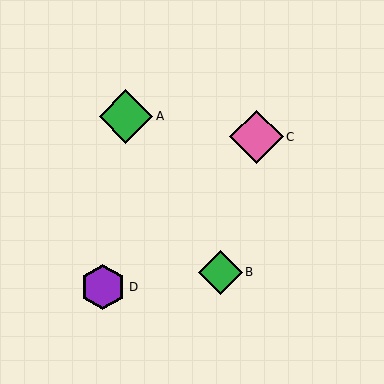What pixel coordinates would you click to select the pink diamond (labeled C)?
Click at (257, 137) to select the pink diamond C.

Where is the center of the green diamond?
The center of the green diamond is at (126, 116).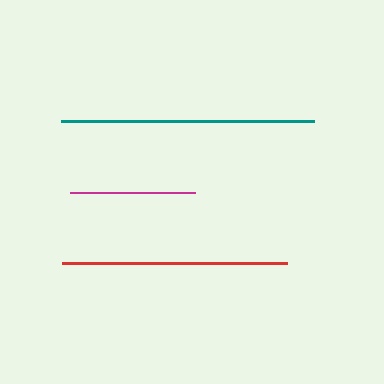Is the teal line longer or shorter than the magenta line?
The teal line is longer than the magenta line.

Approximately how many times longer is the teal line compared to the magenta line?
The teal line is approximately 2.0 times the length of the magenta line.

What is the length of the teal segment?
The teal segment is approximately 253 pixels long.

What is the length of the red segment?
The red segment is approximately 225 pixels long.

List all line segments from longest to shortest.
From longest to shortest: teal, red, magenta.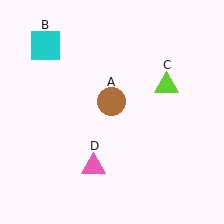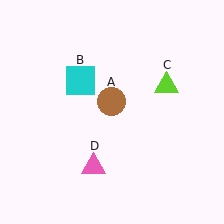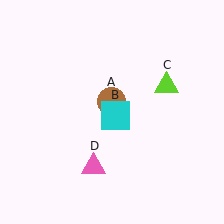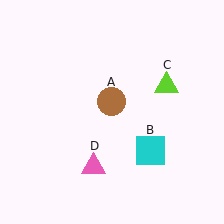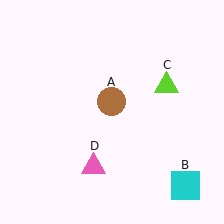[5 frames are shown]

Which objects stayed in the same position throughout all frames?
Brown circle (object A) and lime triangle (object C) and pink triangle (object D) remained stationary.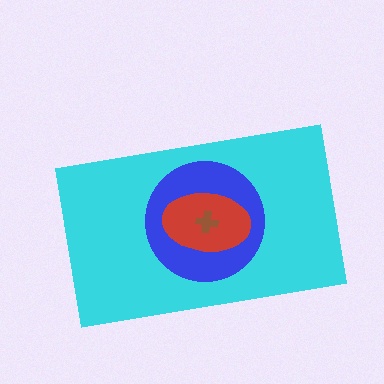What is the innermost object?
The brown cross.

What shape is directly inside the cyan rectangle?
The blue circle.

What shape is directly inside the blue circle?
The red ellipse.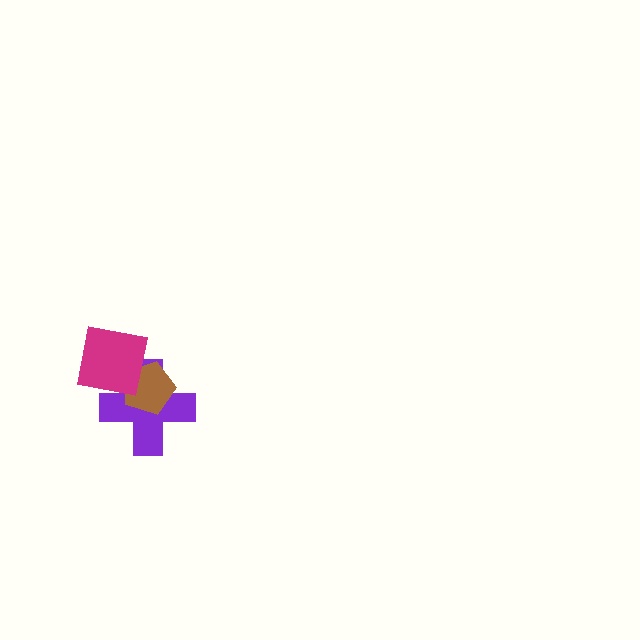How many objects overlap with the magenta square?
2 objects overlap with the magenta square.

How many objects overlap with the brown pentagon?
2 objects overlap with the brown pentagon.